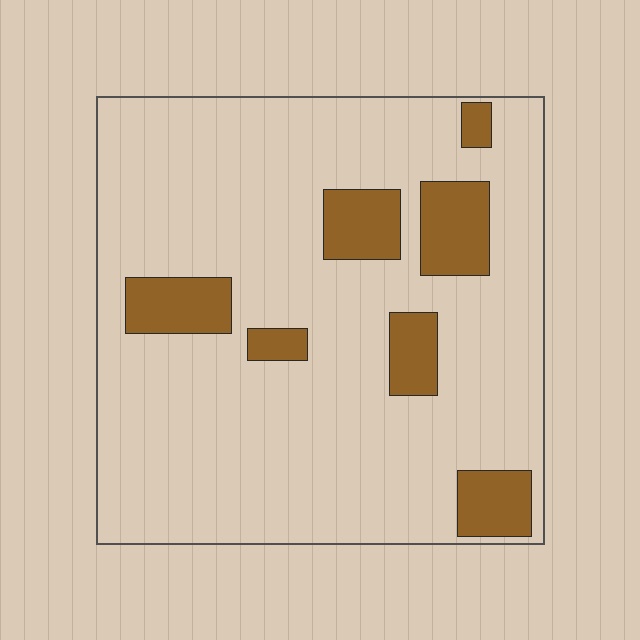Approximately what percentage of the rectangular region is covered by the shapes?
Approximately 15%.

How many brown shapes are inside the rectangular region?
7.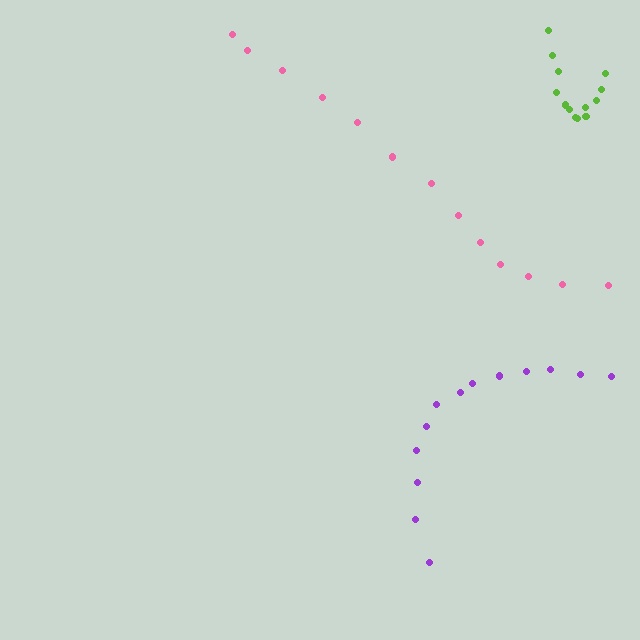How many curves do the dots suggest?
There are 3 distinct paths.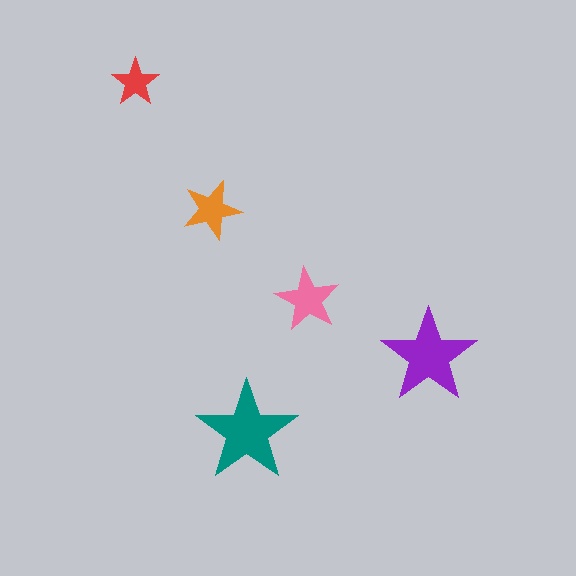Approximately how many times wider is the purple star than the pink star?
About 1.5 times wider.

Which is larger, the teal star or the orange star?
The teal one.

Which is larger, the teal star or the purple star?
The teal one.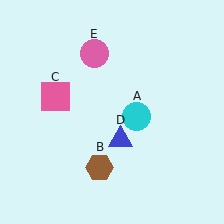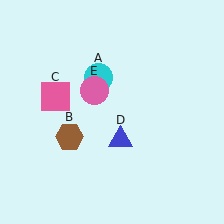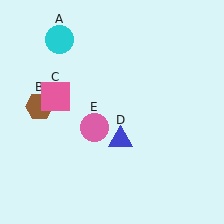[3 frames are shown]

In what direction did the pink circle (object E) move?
The pink circle (object E) moved down.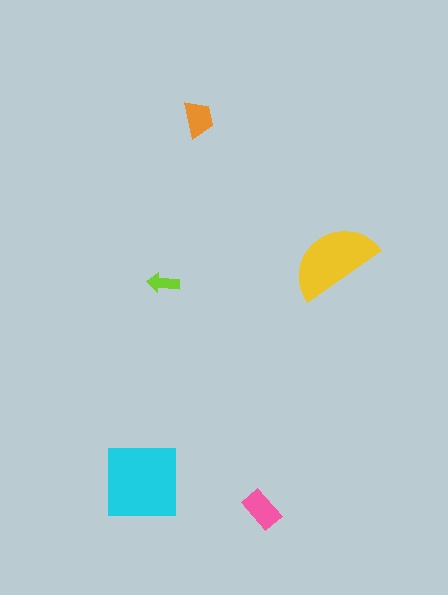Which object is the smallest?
The lime arrow.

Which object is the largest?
The cyan square.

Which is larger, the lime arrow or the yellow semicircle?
The yellow semicircle.